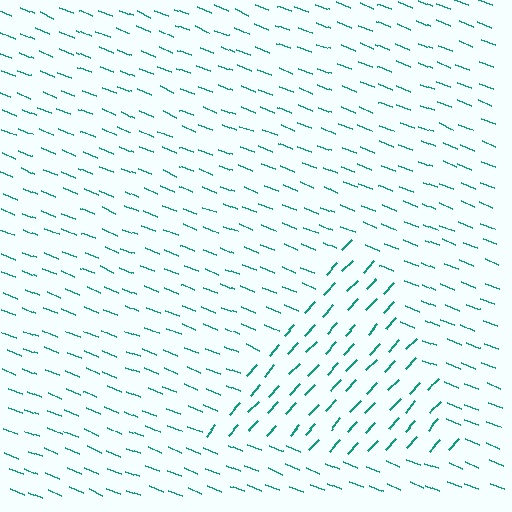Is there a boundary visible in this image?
Yes, there is a texture boundary formed by a change in line orientation.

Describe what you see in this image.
The image is filled with small teal line segments. A triangle region in the image has lines oriented differently from the surrounding lines, creating a visible texture boundary.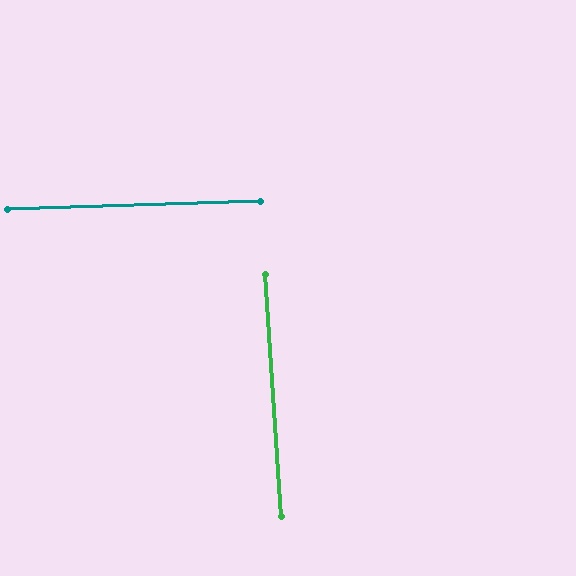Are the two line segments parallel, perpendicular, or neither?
Perpendicular — they meet at approximately 88°.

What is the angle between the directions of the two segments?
Approximately 88 degrees.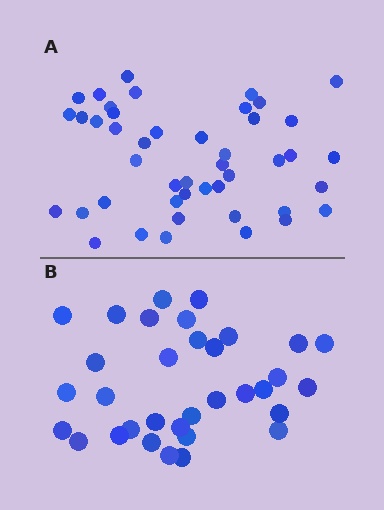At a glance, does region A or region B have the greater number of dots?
Region A (the top region) has more dots.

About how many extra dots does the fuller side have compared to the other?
Region A has roughly 12 or so more dots than region B.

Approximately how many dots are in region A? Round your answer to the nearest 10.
About 40 dots. (The exact count is 45, which rounds to 40.)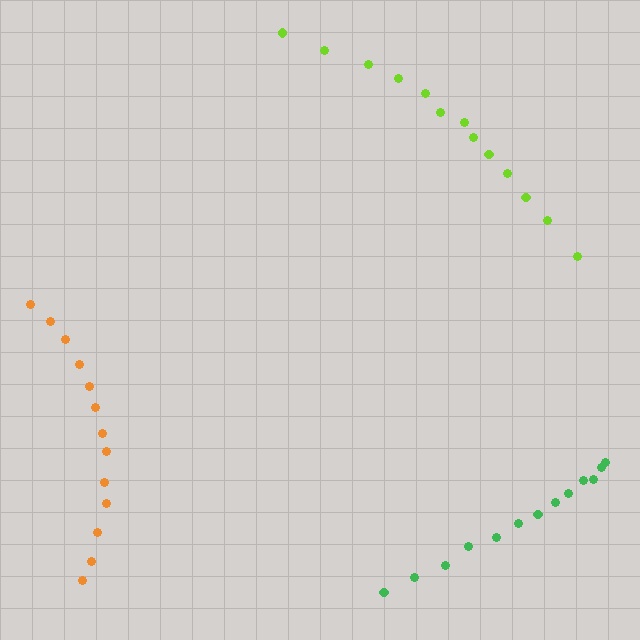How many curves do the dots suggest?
There are 3 distinct paths.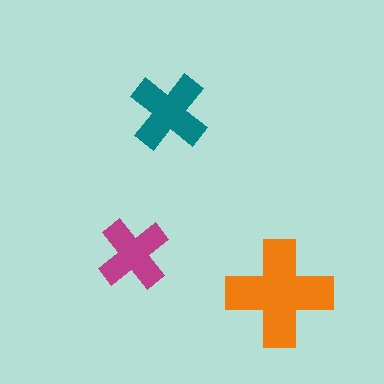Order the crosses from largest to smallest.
the orange one, the teal one, the magenta one.